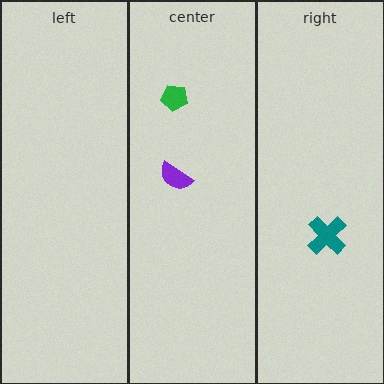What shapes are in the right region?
The teal cross.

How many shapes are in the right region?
1.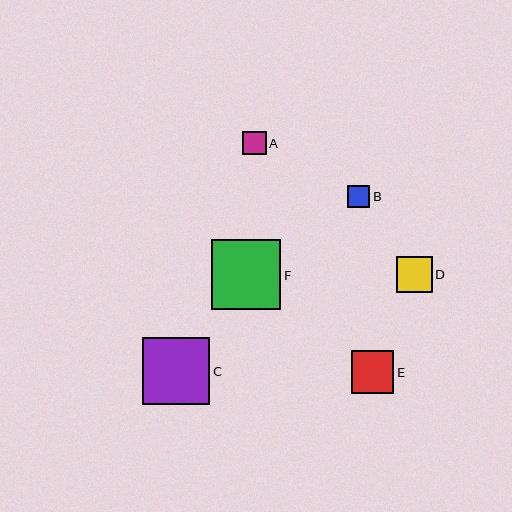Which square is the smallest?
Square B is the smallest with a size of approximately 22 pixels.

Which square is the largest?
Square F is the largest with a size of approximately 70 pixels.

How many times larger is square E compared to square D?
Square E is approximately 1.2 times the size of square D.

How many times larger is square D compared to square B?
Square D is approximately 1.6 times the size of square B.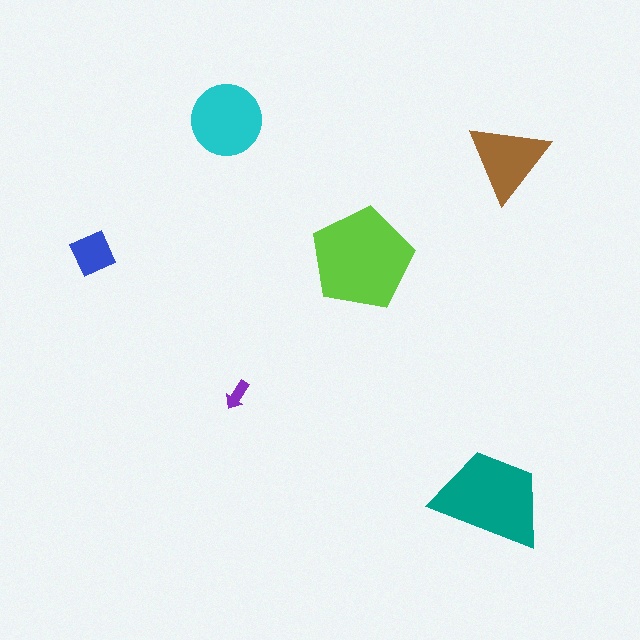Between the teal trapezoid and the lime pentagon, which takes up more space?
The lime pentagon.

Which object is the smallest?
The purple arrow.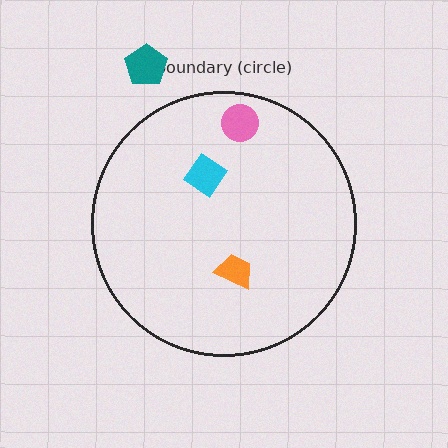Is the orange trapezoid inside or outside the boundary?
Inside.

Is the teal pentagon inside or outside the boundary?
Outside.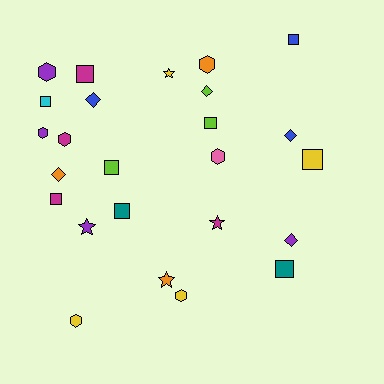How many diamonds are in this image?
There are 5 diamonds.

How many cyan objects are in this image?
There is 1 cyan object.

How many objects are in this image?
There are 25 objects.